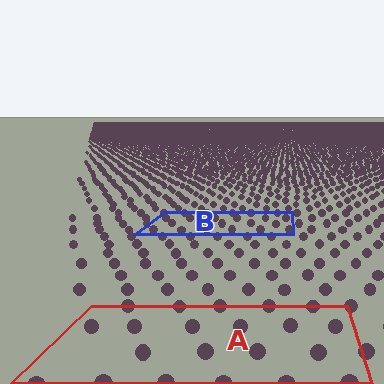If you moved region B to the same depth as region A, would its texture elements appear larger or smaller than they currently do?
They would appear larger. At a closer depth, the same texture elements are projected at a bigger on-screen size.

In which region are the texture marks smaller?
The texture marks are smaller in region B, because it is farther away.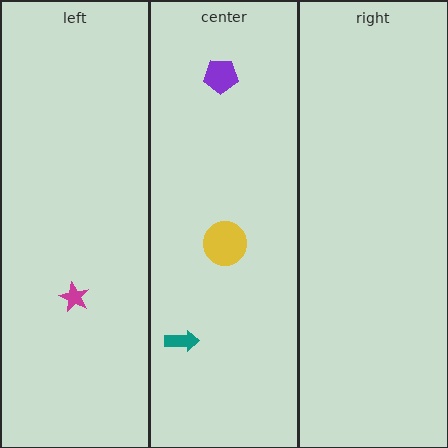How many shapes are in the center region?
3.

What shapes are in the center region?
The yellow circle, the teal arrow, the purple pentagon.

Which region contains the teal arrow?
The center region.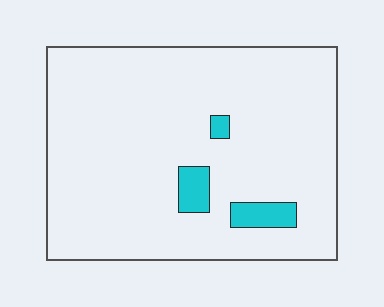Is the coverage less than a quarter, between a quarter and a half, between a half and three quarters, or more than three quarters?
Less than a quarter.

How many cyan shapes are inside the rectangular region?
3.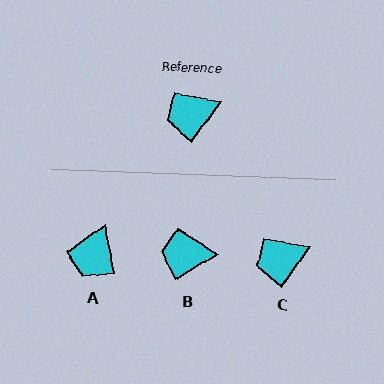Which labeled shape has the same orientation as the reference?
C.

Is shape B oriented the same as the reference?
No, it is off by about 23 degrees.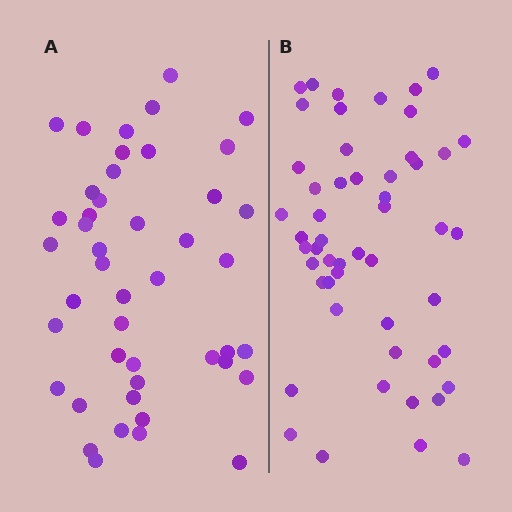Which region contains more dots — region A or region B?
Region B (the right region) has more dots.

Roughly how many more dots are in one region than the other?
Region B has roughly 8 or so more dots than region A.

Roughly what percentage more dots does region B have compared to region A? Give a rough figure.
About 15% more.